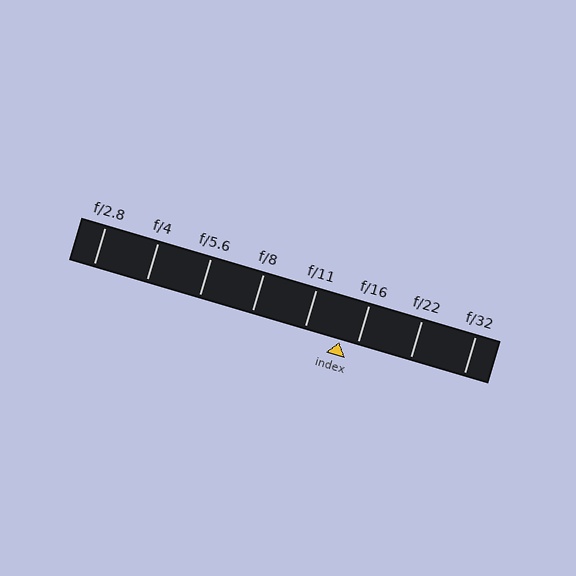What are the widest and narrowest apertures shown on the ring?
The widest aperture shown is f/2.8 and the narrowest is f/32.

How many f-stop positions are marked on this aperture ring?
There are 8 f-stop positions marked.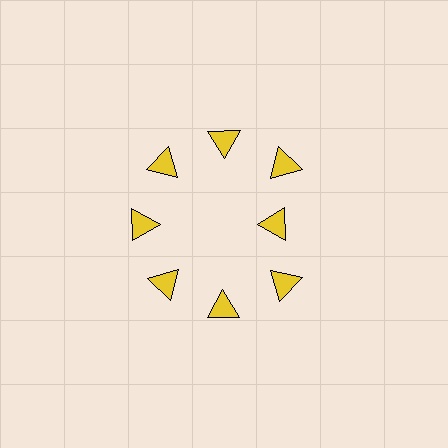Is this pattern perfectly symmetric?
No. The 8 yellow triangles are arranged in a ring, but one element near the 3 o'clock position is pulled inward toward the center, breaking the 8-fold rotational symmetry.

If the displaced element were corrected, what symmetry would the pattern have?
It would have 8-fold rotational symmetry — the pattern would map onto itself every 45 degrees.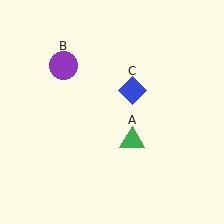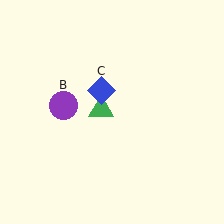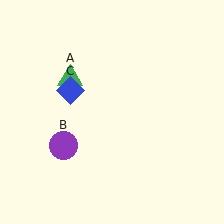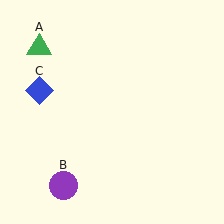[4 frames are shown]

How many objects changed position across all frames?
3 objects changed position: green triangle (object A), purple circle (object B), blue diamond (object C).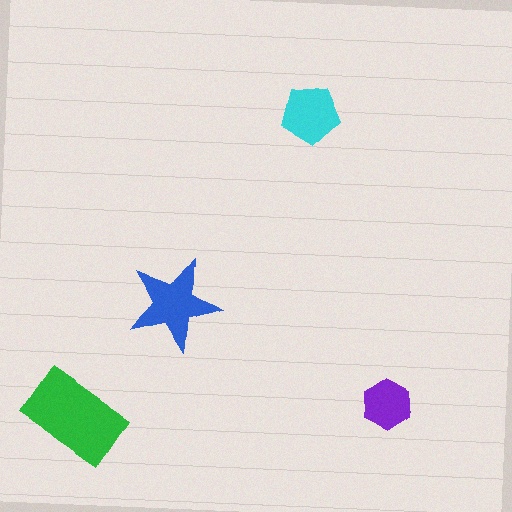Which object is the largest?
The green rectangle.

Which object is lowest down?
The green rectangle is bottommost.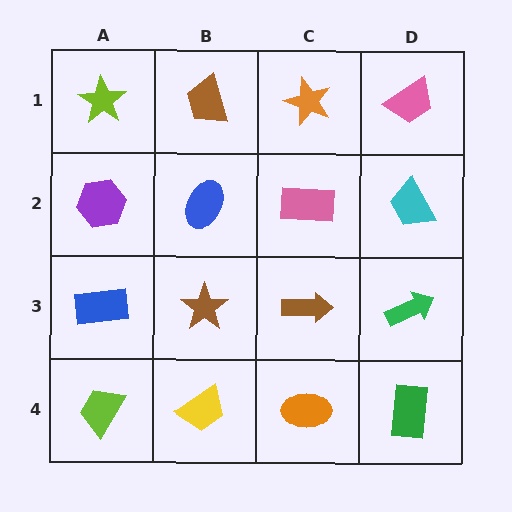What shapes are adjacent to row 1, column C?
A pink rectangle (row 2, column C), a brown trapezoid (row 1, column B), a pink trapezoid (row 1, column D).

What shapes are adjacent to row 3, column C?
A pink rectangle (row 2, column C), an orange ellipse (row 4, column C), a brown star (row 3, column B), a green arrow (row 3, column D).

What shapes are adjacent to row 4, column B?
A brown star (row 3, column B), a lime trapezoid (row 4, column A), an orange ellipse (row 4, column C).